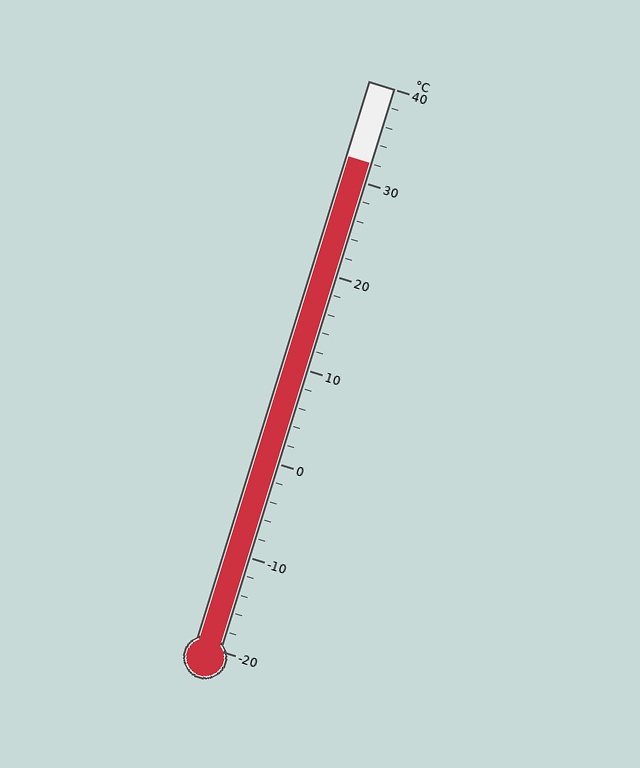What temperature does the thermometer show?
The thermometer shows approximately 32°C.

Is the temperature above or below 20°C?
The temperature is above 20°C.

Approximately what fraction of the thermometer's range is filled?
The thermometer is filled to approximately 85% of its range.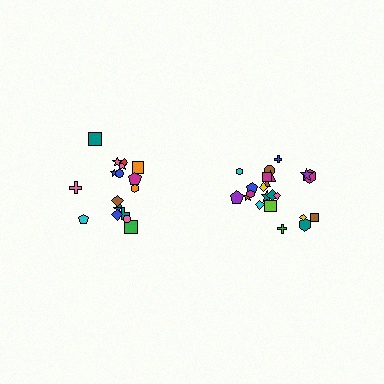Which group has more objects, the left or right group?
The right group.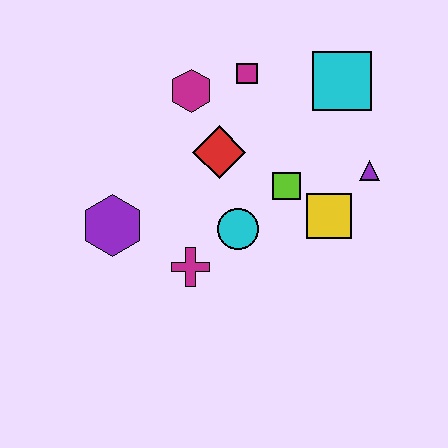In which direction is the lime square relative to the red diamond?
The lime square is to the right of the red diamond.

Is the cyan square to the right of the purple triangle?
No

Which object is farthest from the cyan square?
The purple hexagon is farthest from the cyan square.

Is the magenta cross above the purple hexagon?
No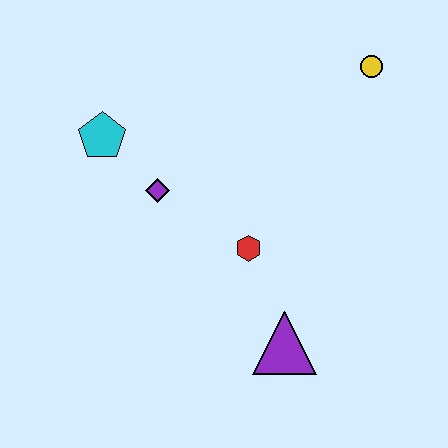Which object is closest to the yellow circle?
The red hexagon is closest to the yellow circle.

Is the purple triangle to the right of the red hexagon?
Yes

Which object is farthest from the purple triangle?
The yellow circle is farthest from the purple triangle.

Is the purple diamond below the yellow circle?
Yes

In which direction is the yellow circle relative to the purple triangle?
The yellow circle is above the purple triangle.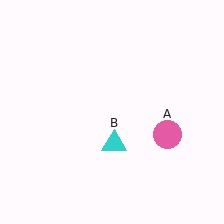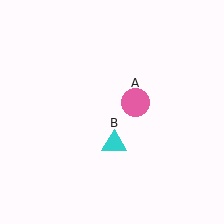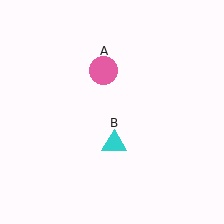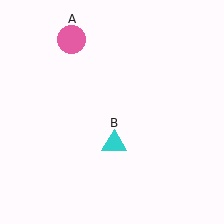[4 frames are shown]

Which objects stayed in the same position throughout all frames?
Cyan triangle (object B) remained stationary.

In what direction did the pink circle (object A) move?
The pink circle (object A) moved up and to the left.